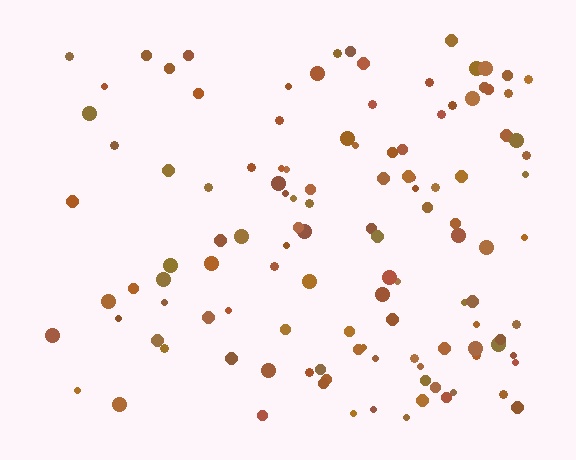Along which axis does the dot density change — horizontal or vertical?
Horizontal.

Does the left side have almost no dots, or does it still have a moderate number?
Still a moderate number, just noticeably fewer than the right.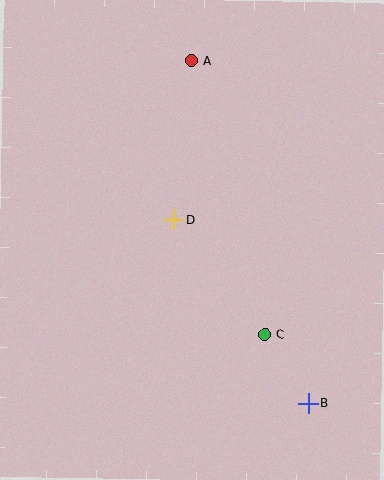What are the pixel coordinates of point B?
Point B is at (309, 403).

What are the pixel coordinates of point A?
Point A is at (191, 61).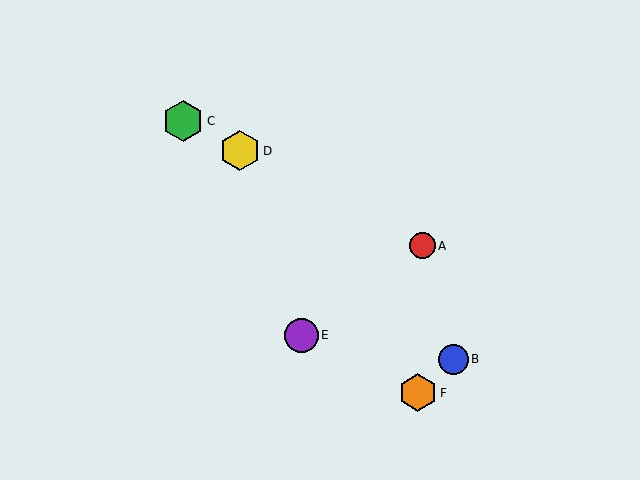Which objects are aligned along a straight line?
Objects A, C, D are aligned along a straight line.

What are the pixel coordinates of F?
Object F is at (418, 393).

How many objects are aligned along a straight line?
3 objects (A, C, D) are aligned along a straight line.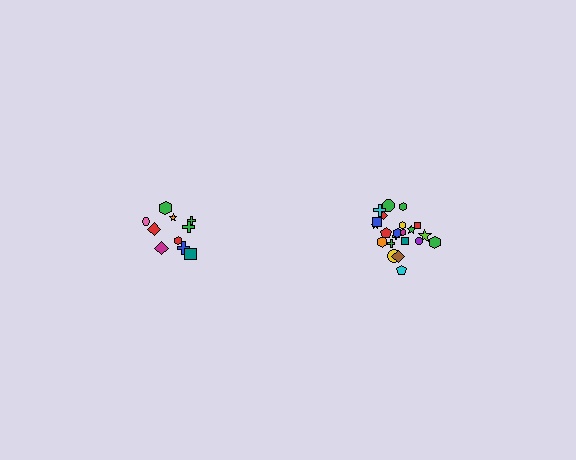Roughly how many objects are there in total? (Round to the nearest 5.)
Roughly 30 objects in total.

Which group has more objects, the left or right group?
The right group.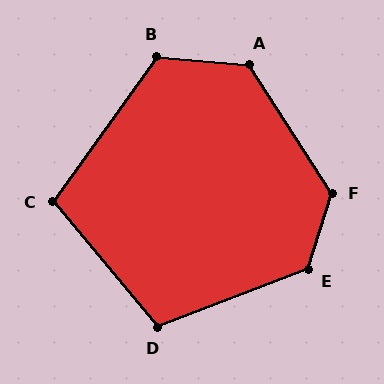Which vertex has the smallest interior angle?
C, at approximately 104 degrees.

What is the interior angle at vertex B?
Approximately 121 degrees (obtuse).